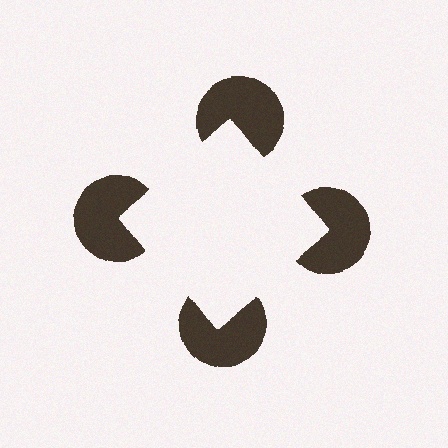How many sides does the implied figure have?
4 sides.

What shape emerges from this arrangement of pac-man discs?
An illusory square — its edges are inferred from the aligned wedge cuts in the pac-man discs, not physically drawn.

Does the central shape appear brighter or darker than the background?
It typically appears slightly brighter than the background, even though no actual brightness change is drawn.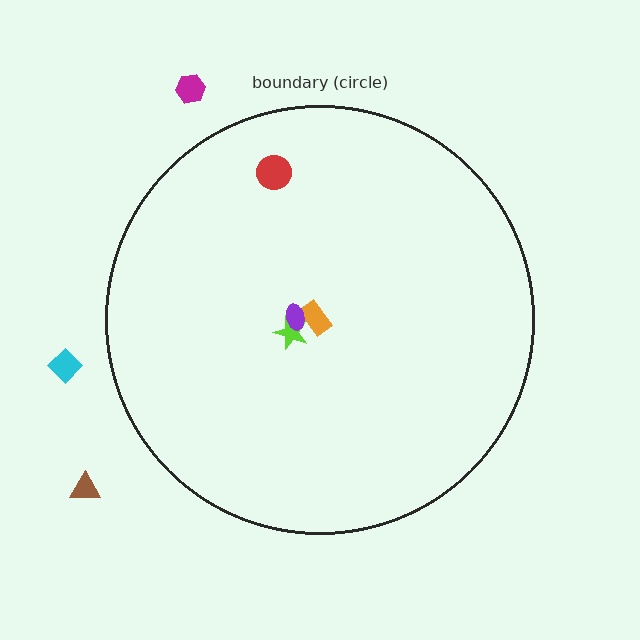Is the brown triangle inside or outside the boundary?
Outside.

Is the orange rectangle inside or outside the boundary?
Inside.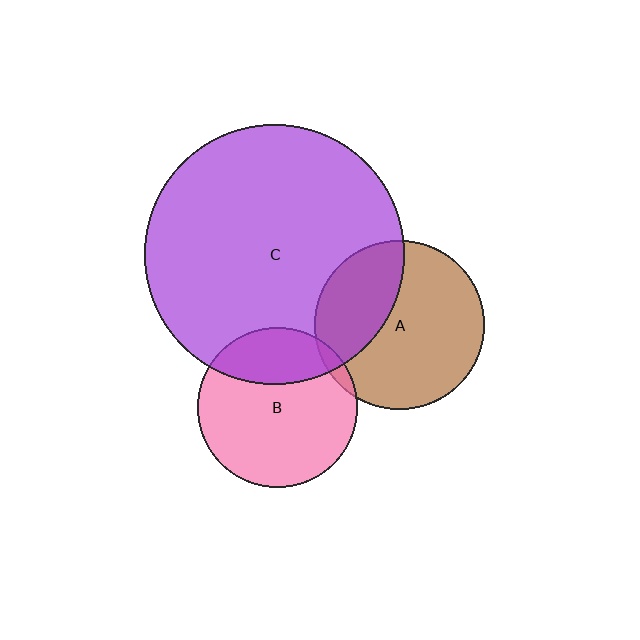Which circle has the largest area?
Circle C (purple).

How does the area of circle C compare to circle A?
Approximately 2.4 times.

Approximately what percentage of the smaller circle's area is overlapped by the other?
Approximately 35%.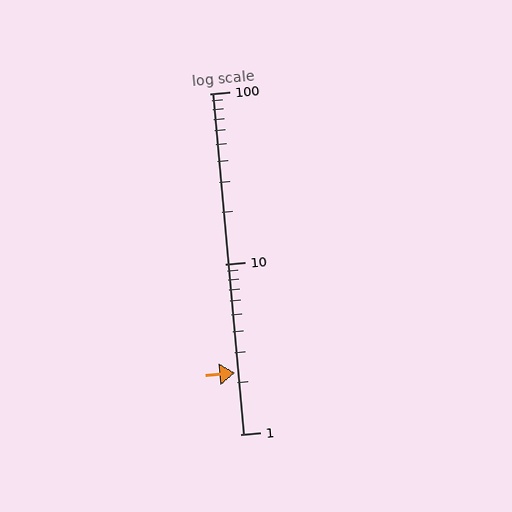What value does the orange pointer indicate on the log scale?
The pointer indicates approximately 2.3.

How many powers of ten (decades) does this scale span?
The scale spans 2 decades, from 1 to 100.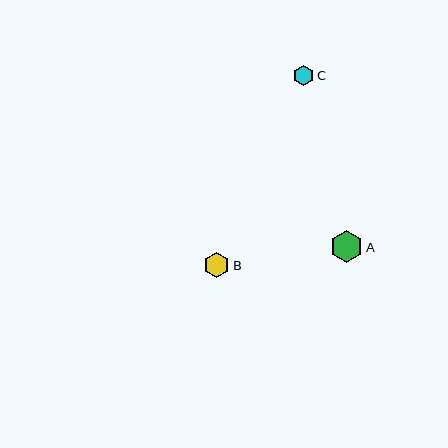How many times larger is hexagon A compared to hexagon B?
Hexagon A is approximately 1.3 times the size of hexagon B.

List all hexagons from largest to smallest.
From largest to smallest: A, B, C.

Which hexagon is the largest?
Hexagon A is the largest with a size of approximately 32 pixels.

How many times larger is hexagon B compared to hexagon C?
Hexagon B is approximately 1.2 times the size of hexagon C.